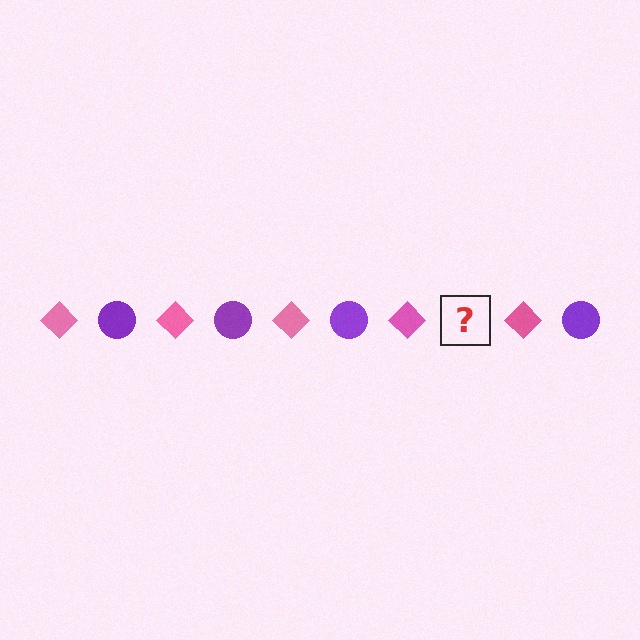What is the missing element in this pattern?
The missing element is a purple circle.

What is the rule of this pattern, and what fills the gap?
The rule is that the pattern alternates between pink diamond and purple circle. The gap should be filled with a purple circle.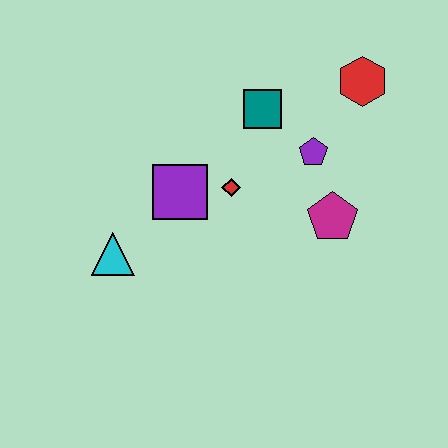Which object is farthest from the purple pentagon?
The cyan triangle is farthest from the purple pentagon.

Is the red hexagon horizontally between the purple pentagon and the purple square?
No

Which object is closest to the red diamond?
The purple square is closest to the red diamond.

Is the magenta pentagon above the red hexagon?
No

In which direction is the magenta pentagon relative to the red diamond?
The magenta pentagon is to the right of the red diamond.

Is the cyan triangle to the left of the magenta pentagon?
Yes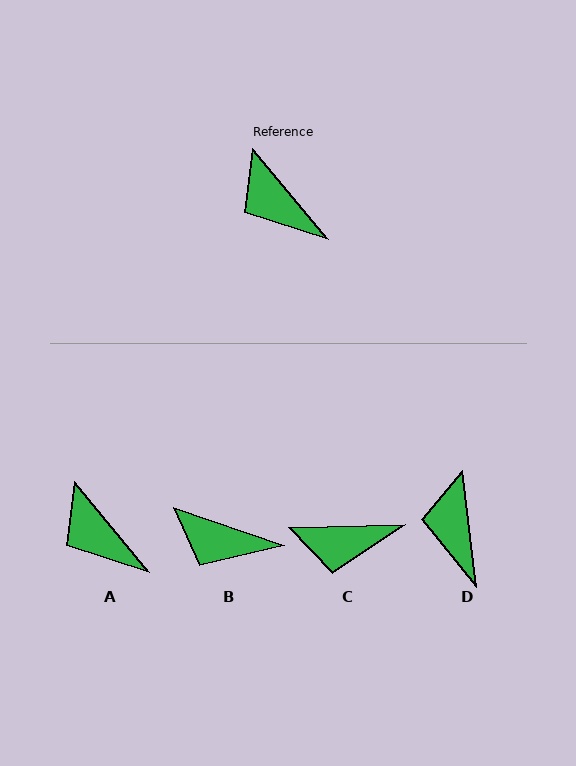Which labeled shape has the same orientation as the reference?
A.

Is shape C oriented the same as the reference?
No, it is off by about 51 degrees.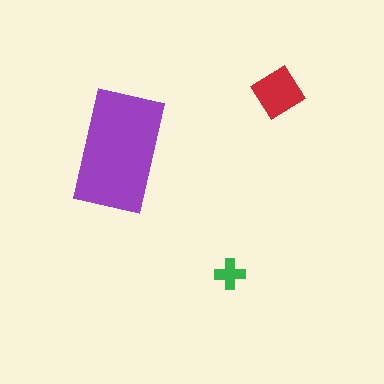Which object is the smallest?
The green cross.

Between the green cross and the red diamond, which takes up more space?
The red diamond.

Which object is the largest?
The purple rectangle.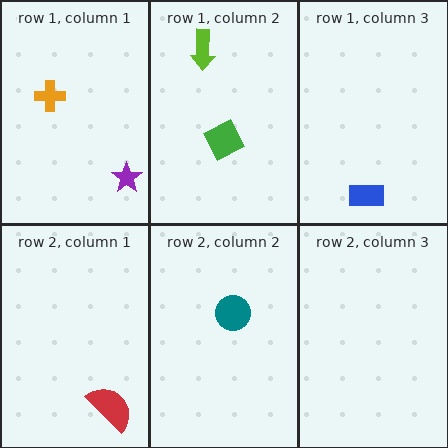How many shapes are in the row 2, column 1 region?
1.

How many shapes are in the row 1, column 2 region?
2.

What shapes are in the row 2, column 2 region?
The teal circle.